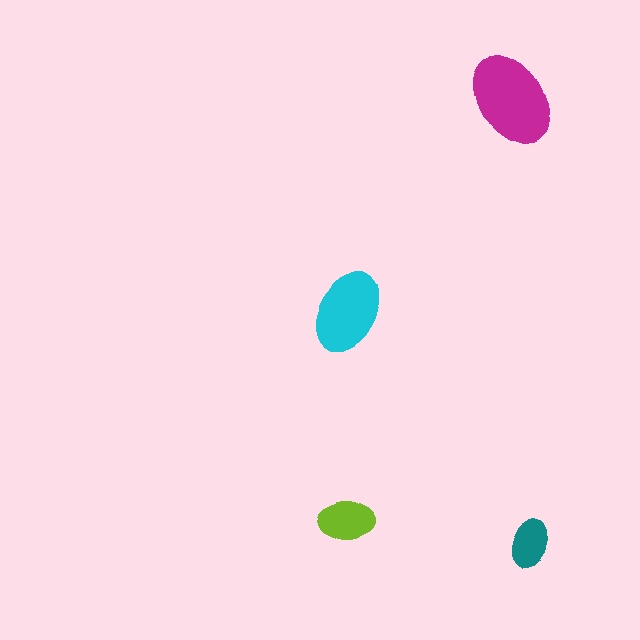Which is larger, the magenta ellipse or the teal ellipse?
The magenta one.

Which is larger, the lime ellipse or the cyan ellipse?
The cyan one.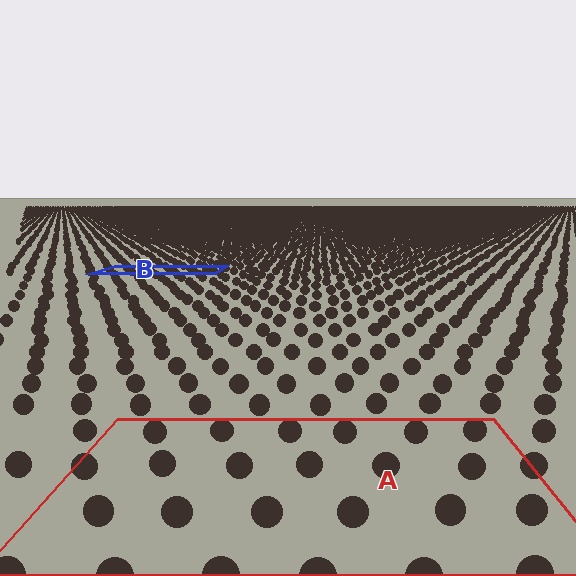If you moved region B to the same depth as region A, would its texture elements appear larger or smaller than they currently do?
They would appear larger. At a closer depth, the same texture elements are projected at a bigger on-screen size.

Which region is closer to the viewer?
Region A is closer. The texture elements there are larger and more spread out.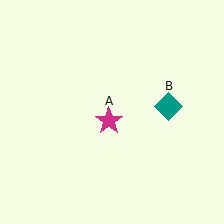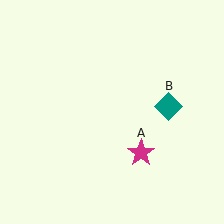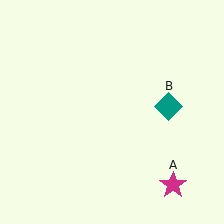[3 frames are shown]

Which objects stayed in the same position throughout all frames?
Teal diamond (object B) remained stationary.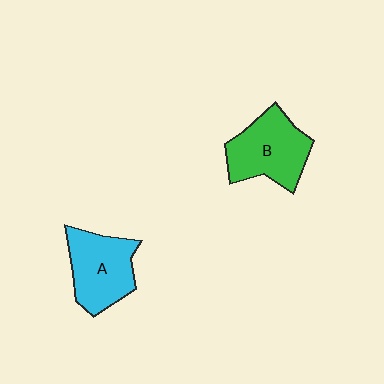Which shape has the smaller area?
Shape A (cyan).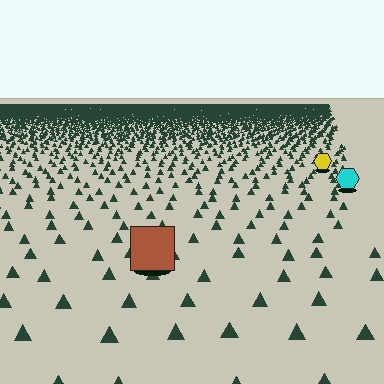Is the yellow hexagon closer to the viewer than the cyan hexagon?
No. The cyan hexagon is closer — you can tell from the texture gradient: the ground texture is coarser near it.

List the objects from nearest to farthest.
From nearest to farthest: the brown square, the cyan hexagon, the yellow hexagon.